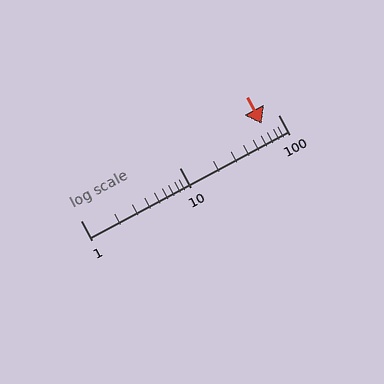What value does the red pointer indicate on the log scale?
The pointer indicates approximately 68.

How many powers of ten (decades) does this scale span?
The scale spans 2 decades, from 1 to 100.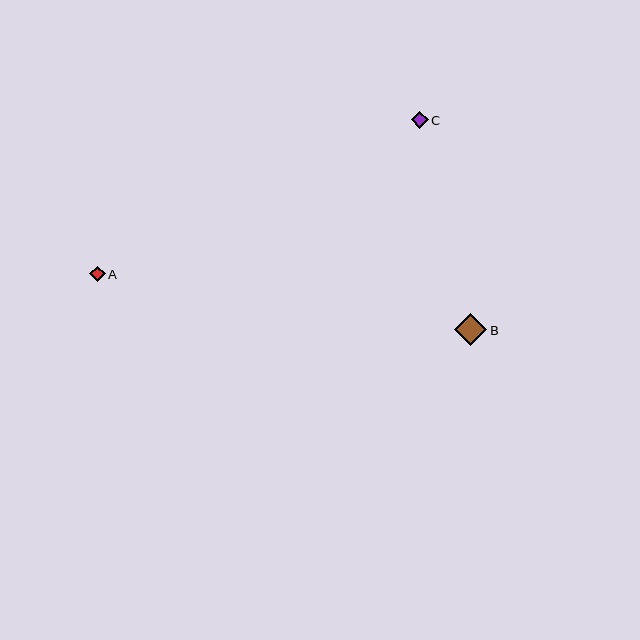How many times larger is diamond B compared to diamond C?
Diamond B is approximately 1.9 times the size of diamond C.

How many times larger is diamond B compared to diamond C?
Diamond B is approximately 1.9 times the size of diamond C.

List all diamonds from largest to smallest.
From largest to smallest: B, C, A.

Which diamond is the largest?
Diamond B is the largest with a size of approximately 32 pixels.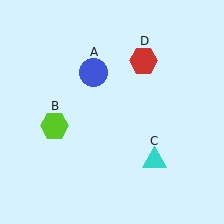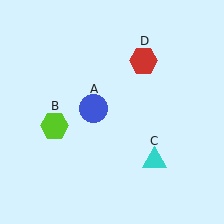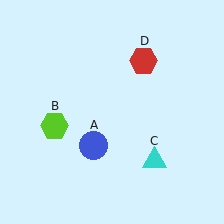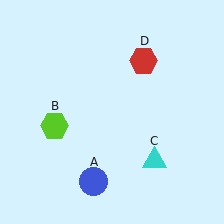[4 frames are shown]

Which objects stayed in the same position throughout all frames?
Lime hexagon (object B) and cyan triangle (object C) and red hexagon (object D) remained stationary.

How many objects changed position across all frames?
1 object changed position: blue circle (object A).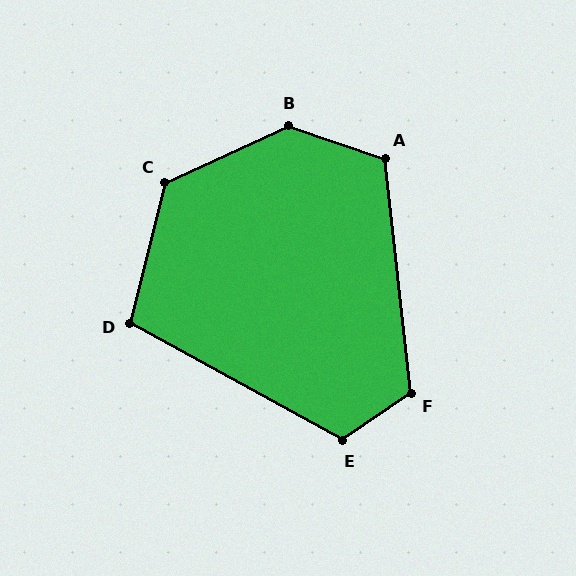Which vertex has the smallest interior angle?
D, at approximately 105 degrees.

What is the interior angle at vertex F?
Approximately 118 degrees (obtuse).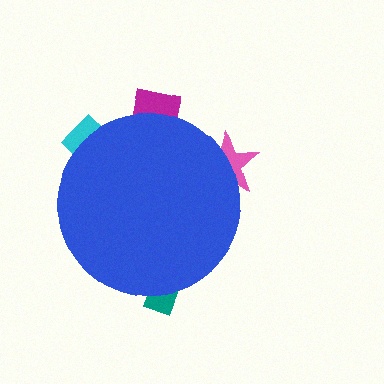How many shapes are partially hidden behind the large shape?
4 shapes are partially hidden.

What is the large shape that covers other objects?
A blue circle.